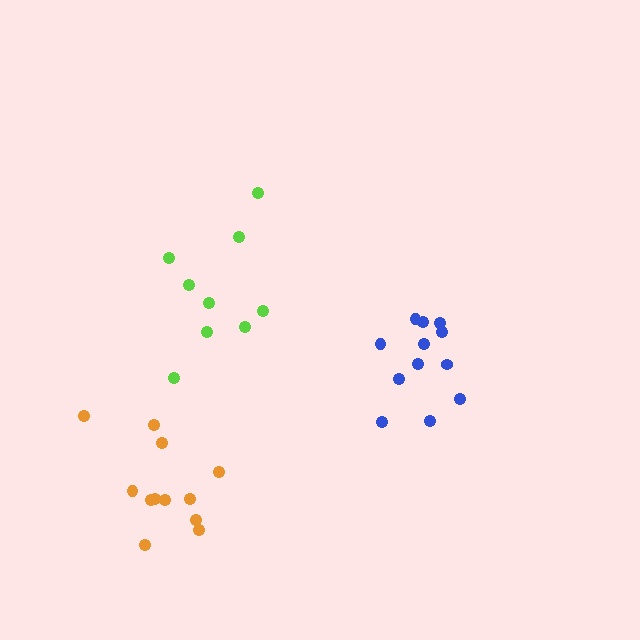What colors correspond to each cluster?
The clusters are colored: lime, blue, orange.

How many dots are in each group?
Group 1: 9 dots, Group 2: 12 dots, Group 3: 12 dots (33 total).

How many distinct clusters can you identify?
There are 3 distinct clusters.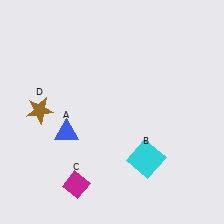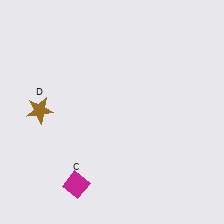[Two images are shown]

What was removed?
The blue triangle (A), the cyan square (B) were removed in Image 2.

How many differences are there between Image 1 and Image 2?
There are 2 differences between the two images.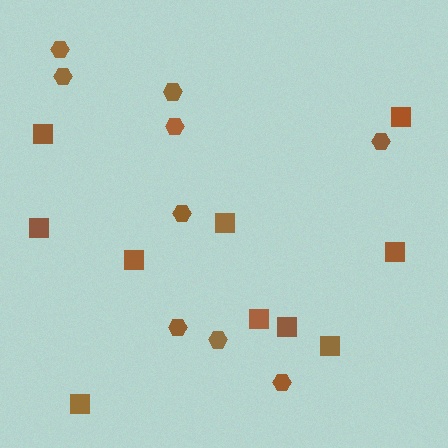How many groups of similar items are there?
There are 2 groups: one group of hexagons (9) and one group of squares (10).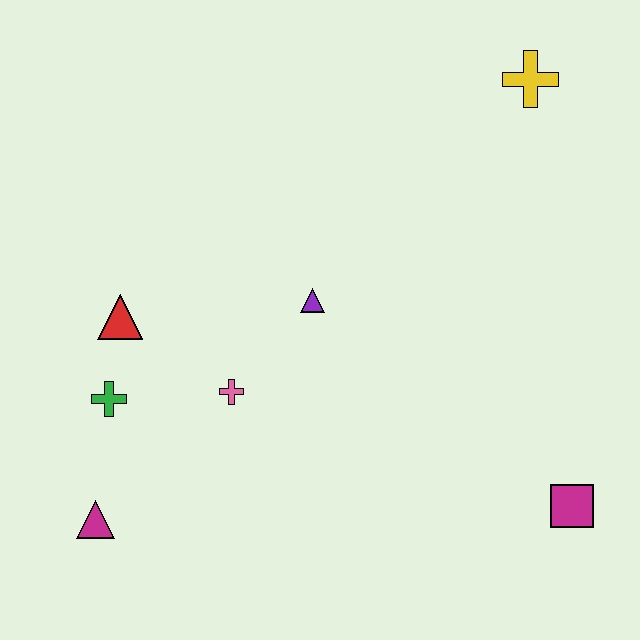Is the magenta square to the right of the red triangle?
Yes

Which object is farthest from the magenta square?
The red triangle is farthest from the magenta square.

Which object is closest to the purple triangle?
The pink cross is closest to the purple triangle.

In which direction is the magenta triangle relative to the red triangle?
The magenta triangle is below the red triangle.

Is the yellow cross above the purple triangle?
Yes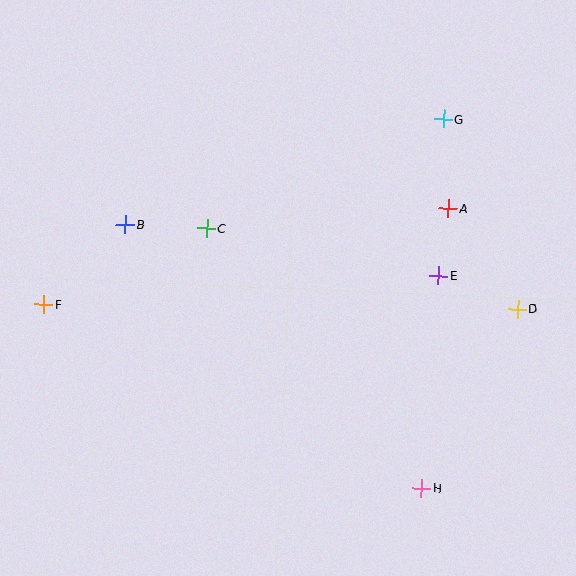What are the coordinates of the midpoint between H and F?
The midpoint between H and F is at (232, 396).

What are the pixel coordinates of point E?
Point E is at (438, 275).